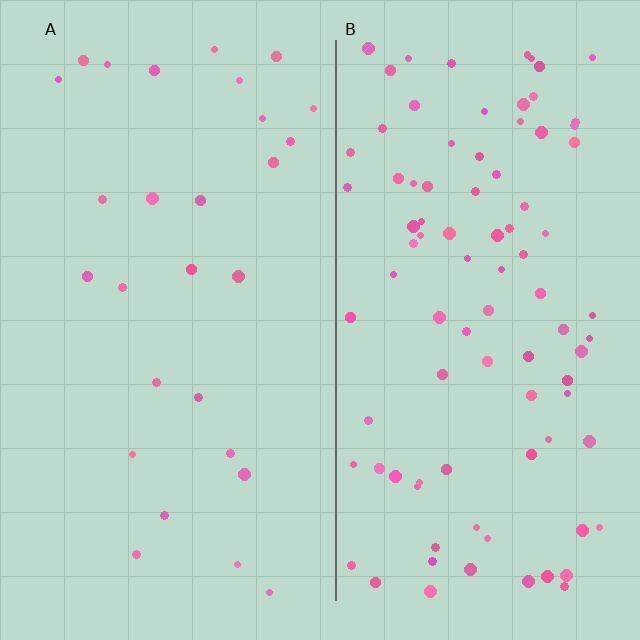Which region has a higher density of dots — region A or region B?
B (the right).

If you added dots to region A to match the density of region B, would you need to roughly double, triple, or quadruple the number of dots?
Approximately triple.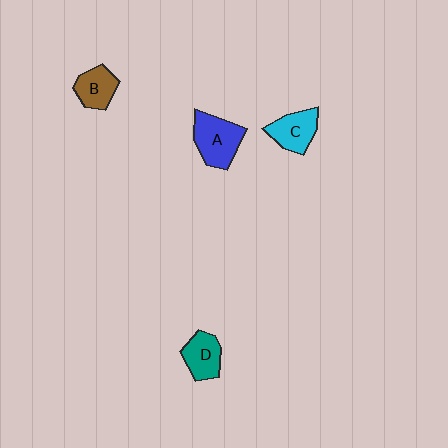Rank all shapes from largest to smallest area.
From largest to smallest: A (blue), C (cyan), D (teal), B (brown).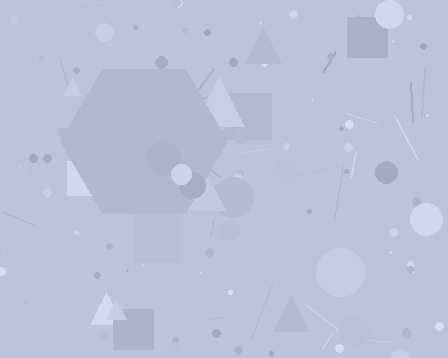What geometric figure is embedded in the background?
A hexagon is embedded in the background.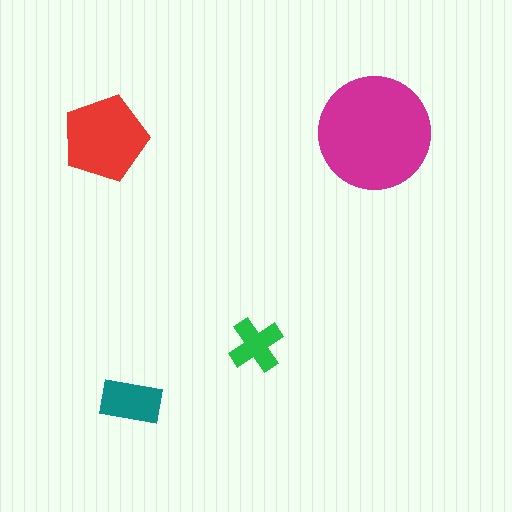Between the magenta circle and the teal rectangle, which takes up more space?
The magenta circle.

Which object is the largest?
The magenta circle.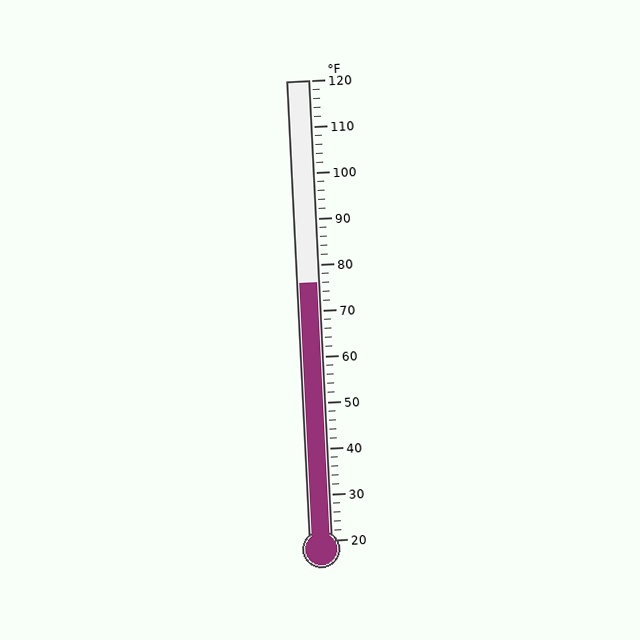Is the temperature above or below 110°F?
The temperature is below 110°F.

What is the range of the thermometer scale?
The thermometer scale ranges from 20°F to 120°F.